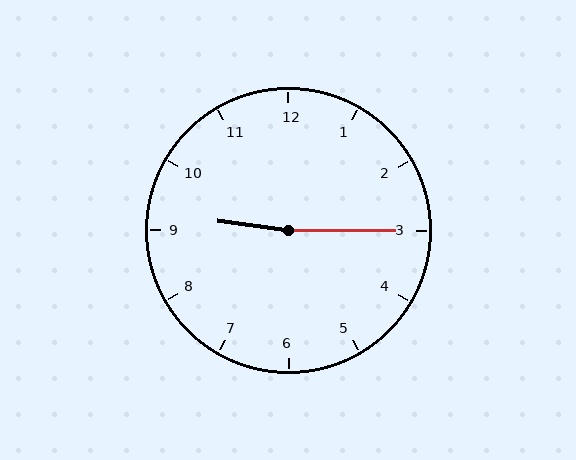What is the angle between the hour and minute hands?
Approximately 172 degrees.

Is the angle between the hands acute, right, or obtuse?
It is obtuse.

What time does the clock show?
9:15.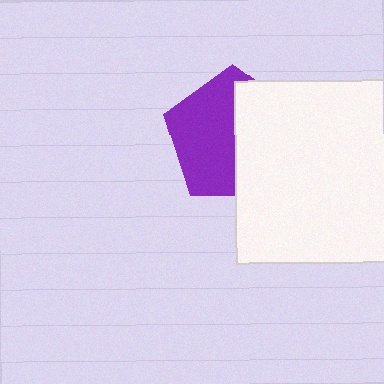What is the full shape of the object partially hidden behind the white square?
The partially hidden object is a purple pentagon.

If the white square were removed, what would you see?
You would see the complete purple pentagon.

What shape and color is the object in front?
The object in front is a white square.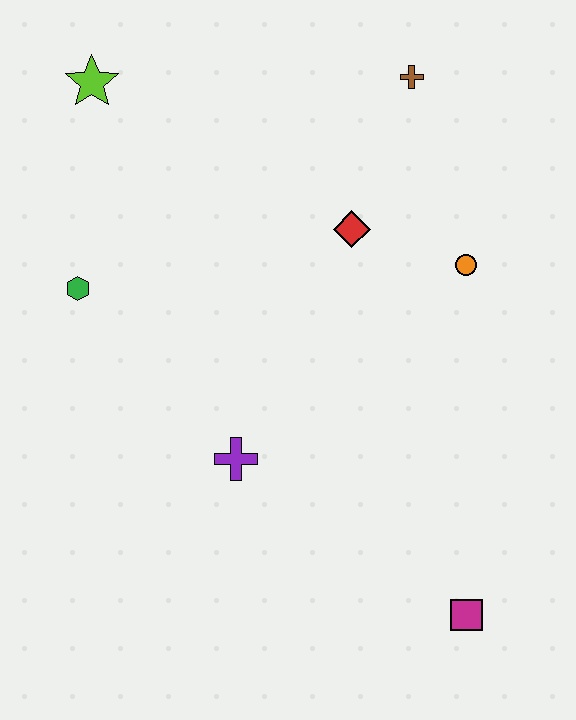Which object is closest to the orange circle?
The red diamond is closest to the orange circle.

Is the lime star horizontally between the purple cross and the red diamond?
No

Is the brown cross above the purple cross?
Yes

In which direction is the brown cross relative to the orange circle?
The brown cross is above the orange circle.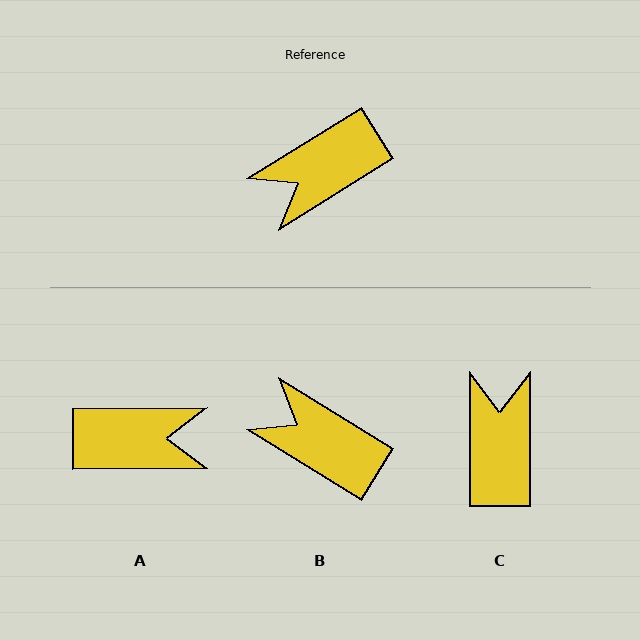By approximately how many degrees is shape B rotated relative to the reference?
Approximately 63 degrees clockwise.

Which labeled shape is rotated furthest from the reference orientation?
A, about 149 degrees away.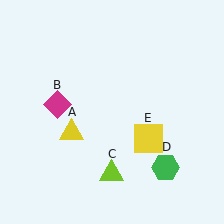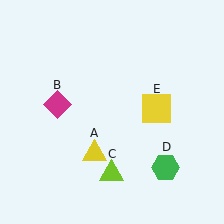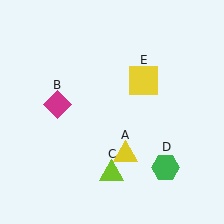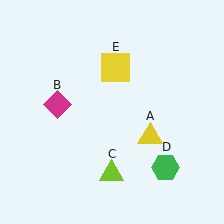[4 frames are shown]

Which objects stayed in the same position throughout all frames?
Magenta diamond (object B) and lime triangle (object C) and green hexagon (object D) remained stationary.